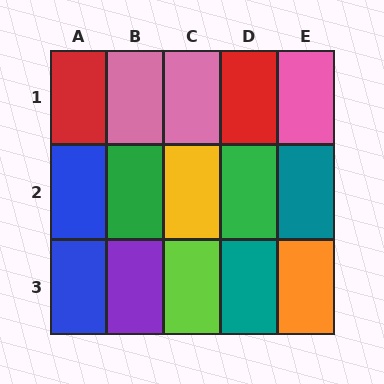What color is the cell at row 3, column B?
Purple.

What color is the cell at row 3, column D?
Teal.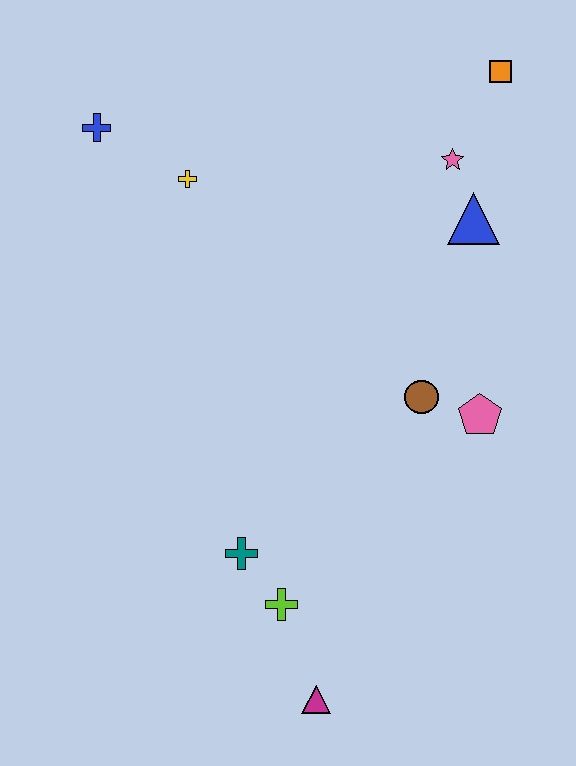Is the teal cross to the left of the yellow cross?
No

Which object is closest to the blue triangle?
The pink star is closest to the blue triangle.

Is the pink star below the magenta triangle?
No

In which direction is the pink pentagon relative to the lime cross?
The pink pentagon is to the right of the lime cross.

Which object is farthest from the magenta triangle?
The orange square is farthest from the magenta triangle.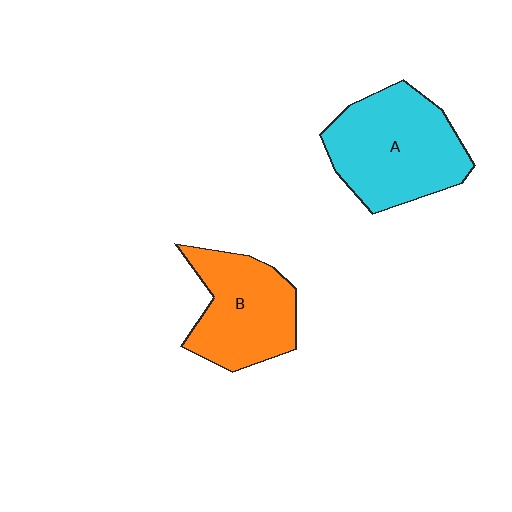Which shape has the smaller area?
Shape B (orange).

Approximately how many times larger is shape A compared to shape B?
Approximately 1.3 times.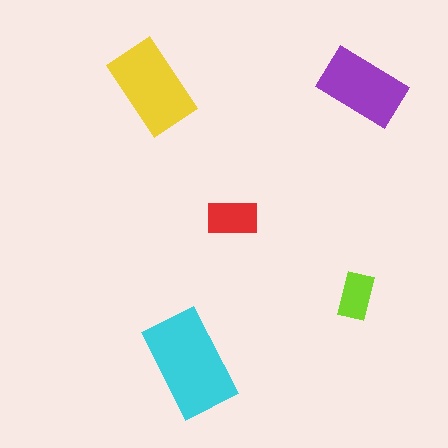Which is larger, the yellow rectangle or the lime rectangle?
The yellow one.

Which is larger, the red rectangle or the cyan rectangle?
The cyan one.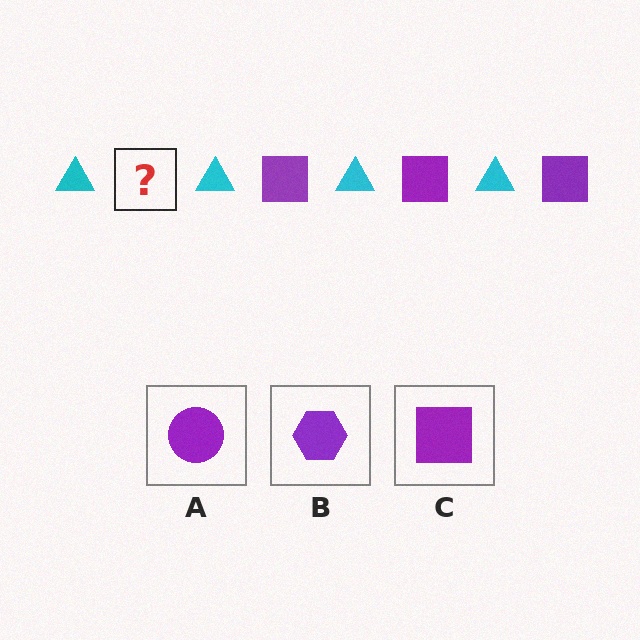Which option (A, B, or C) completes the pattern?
C.